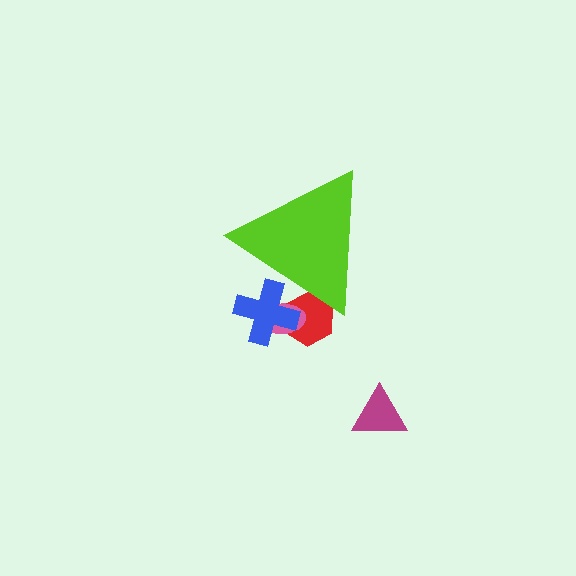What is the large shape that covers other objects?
A lime triangle.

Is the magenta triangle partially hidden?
No, the magenta triangle is fully visible.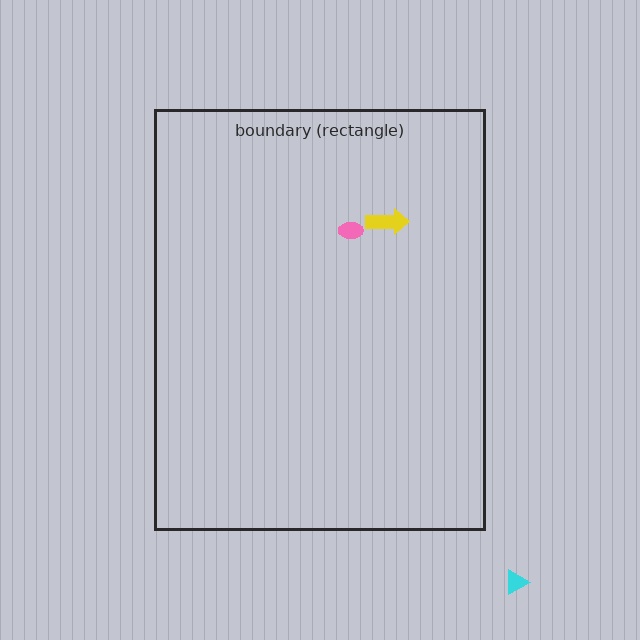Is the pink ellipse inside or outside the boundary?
Inside.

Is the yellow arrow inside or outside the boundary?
Inside.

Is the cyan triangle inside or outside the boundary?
Outside.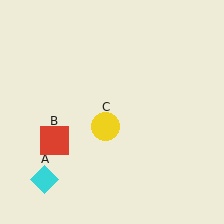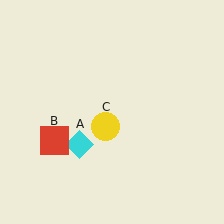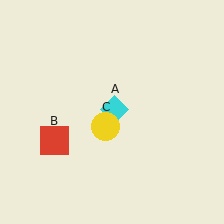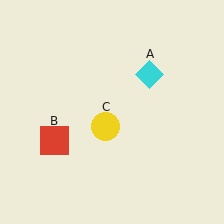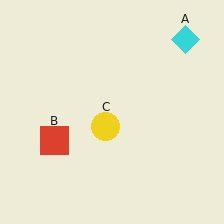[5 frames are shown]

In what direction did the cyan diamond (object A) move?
The cyan diamond (object A) moved up and to the right.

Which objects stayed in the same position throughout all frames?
Red square (object B) and yellow circle (object C) remained stationary.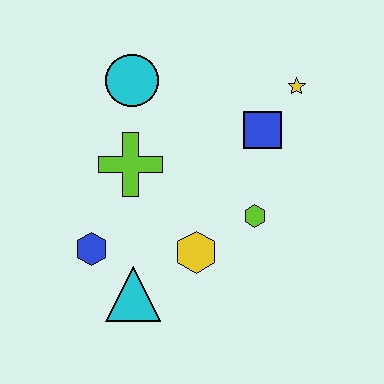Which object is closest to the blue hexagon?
The cyan triangle is closest to the blue hexagon.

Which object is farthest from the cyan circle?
The cyan triangle is farthest from the cyan circle.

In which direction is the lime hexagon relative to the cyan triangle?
The lime hexagon is to the right of the cyan triangle.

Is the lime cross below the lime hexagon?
No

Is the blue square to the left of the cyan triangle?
No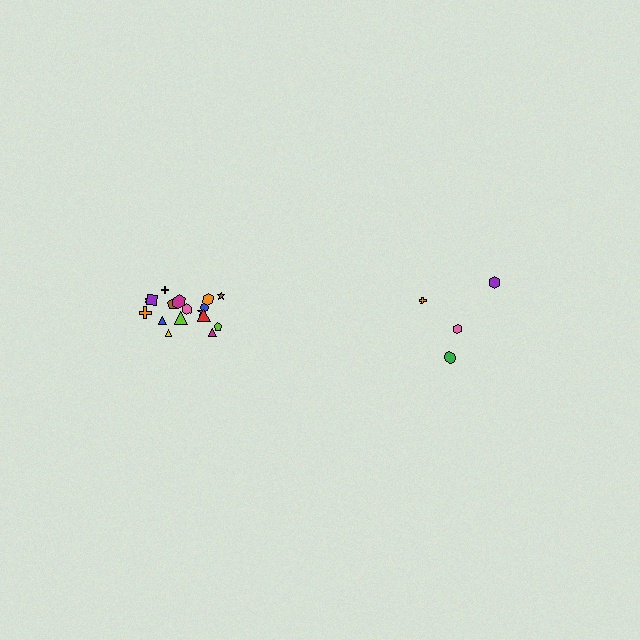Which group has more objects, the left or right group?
The left group.